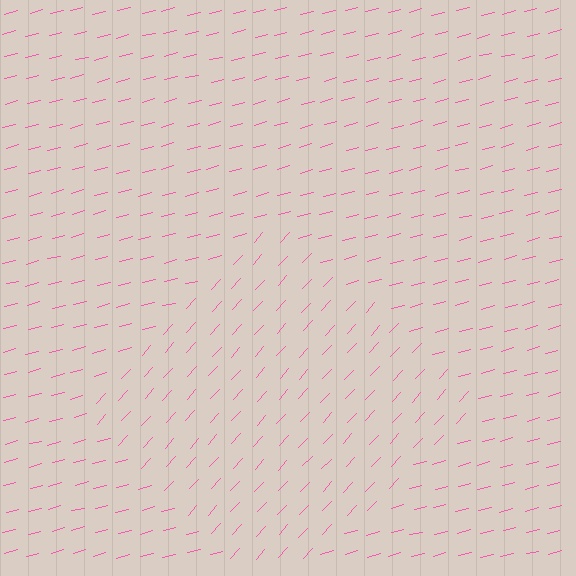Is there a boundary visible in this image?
Yes, there is a texture boundary formed by a change in line orientation.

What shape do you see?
I see a diamond.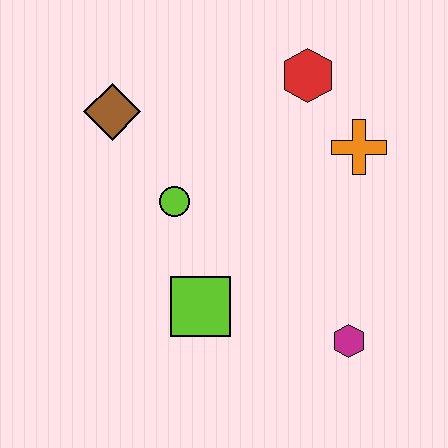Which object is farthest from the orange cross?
The brown diamond is farthest from the orange cross.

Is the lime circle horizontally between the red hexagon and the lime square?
No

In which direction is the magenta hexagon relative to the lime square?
The magenta hexagon is to the right of the lime square.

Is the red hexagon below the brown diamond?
No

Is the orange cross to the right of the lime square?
Yes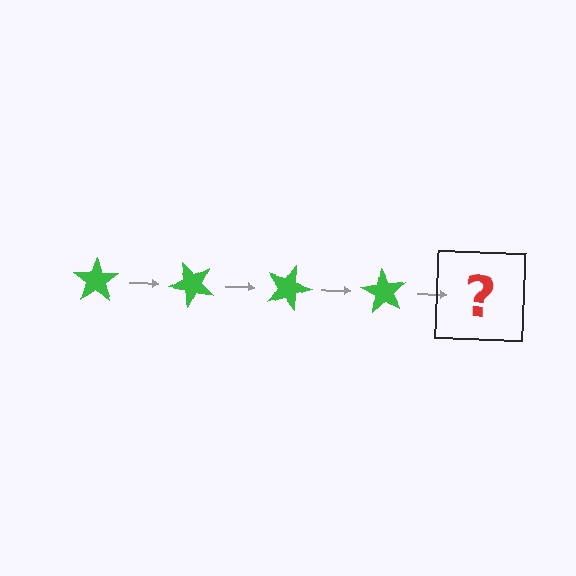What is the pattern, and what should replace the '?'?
The pattern is that the star rotates 45 degrees each step. The '?' should be a green star rotated 180 degrees.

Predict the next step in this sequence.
The next step is a green star rotated 180 degrees.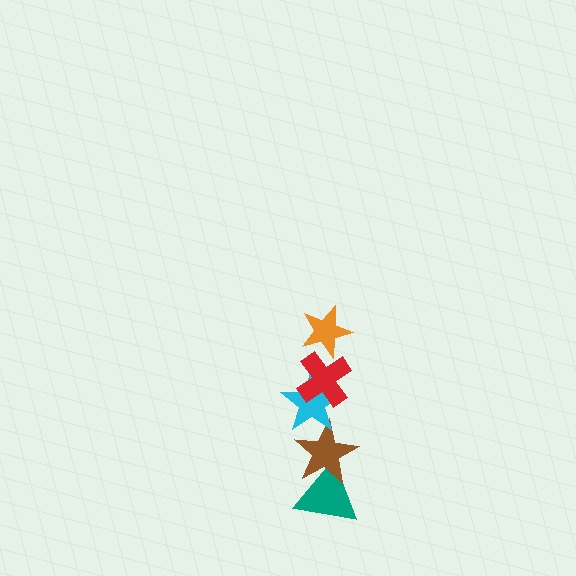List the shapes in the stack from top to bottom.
From top to bottom: the orange star, the red cross, the cyan star, the brown star, the teal triangle.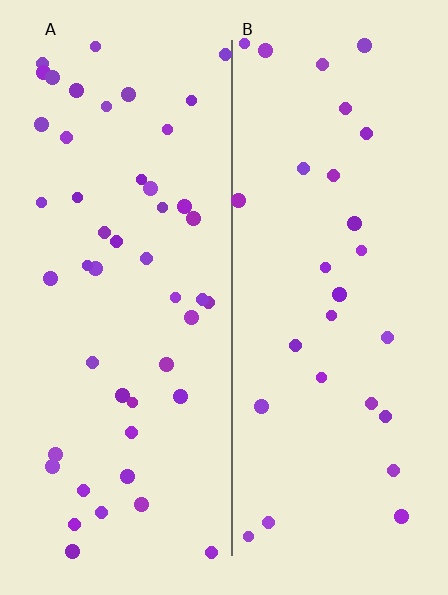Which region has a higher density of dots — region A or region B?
A (the left).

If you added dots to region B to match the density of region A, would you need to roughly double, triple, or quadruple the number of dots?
Approximately double.